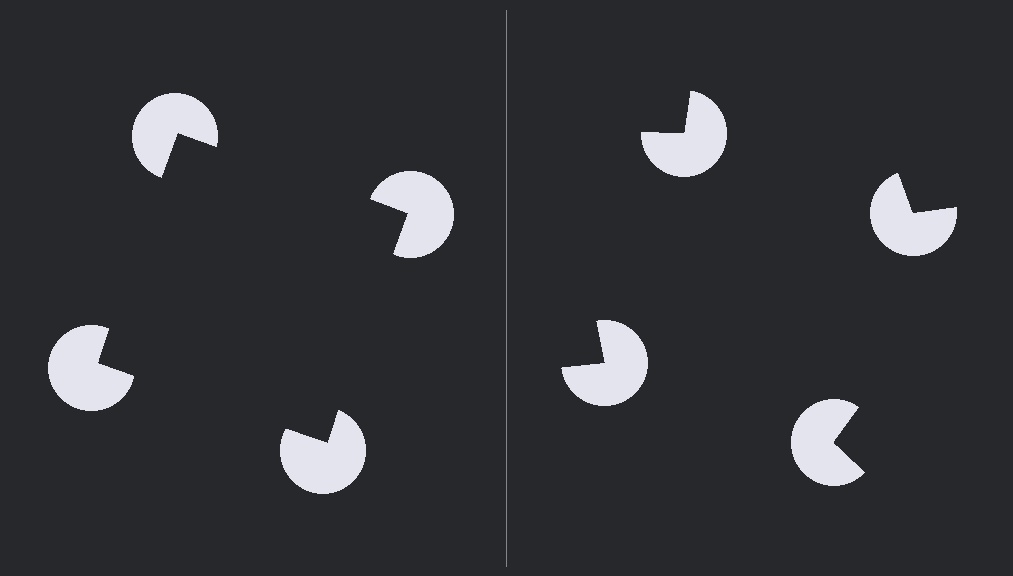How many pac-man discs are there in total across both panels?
8 — 4 on each side.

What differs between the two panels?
The pac-man discs are positioned identically on both sides; only the wedge orientations differ. On the left they align to a square; on the right they are misaligned.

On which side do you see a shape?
An illusory square appears on the left side. On the right side the wedge cuts are rotated, so no coherent shape forms.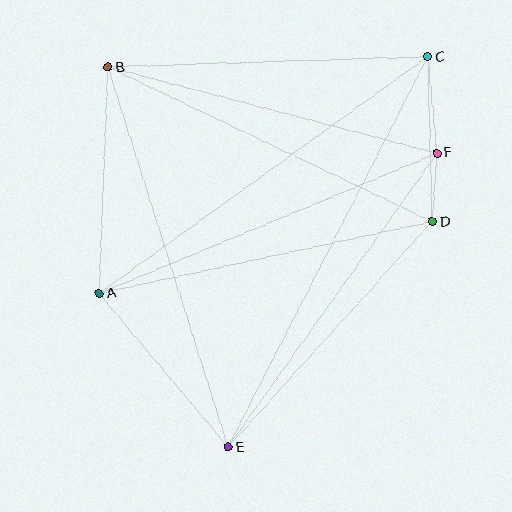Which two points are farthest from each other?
Points C and E are farthest from each other.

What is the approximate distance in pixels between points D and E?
The distance between D and E is approximately 304 pixels.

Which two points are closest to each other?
Points D and F are closest to each other.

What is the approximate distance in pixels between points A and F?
The distance between A and F is approximately 365 pixels.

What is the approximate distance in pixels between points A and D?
The distance between A and D is approximately 341 pixels.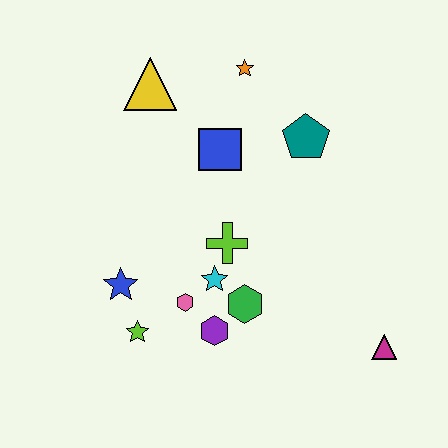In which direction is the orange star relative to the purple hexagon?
The orange star is above the purple hexagon.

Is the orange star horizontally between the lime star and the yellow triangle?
No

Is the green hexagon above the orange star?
No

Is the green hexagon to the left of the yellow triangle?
No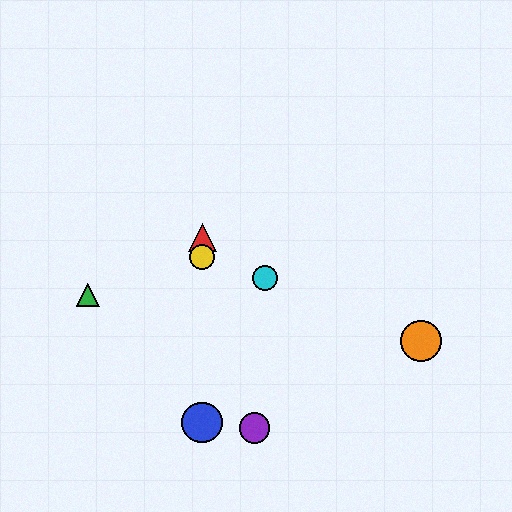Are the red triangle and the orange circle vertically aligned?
No, the red triangle is at x≈202 and the orange circle is at x≈421.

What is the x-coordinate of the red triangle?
The red triangle is at x≈202.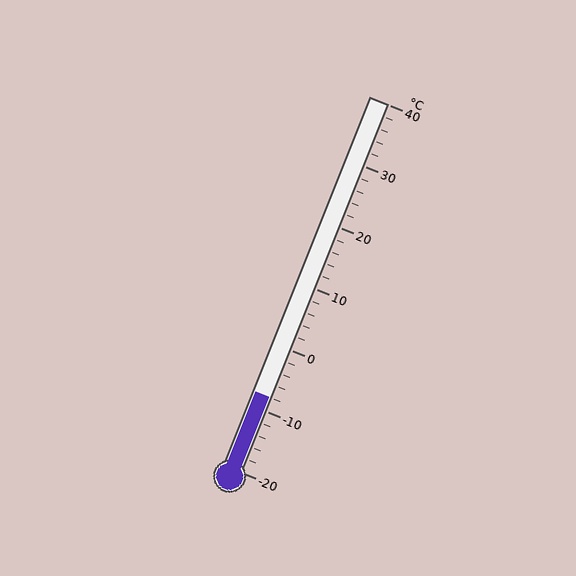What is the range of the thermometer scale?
The thermometer scale ranges from -20°C to 40°C.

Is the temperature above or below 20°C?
The temperature is below 20°C.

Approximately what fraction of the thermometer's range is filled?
The thermometer is filled to approximately 20% of its range.